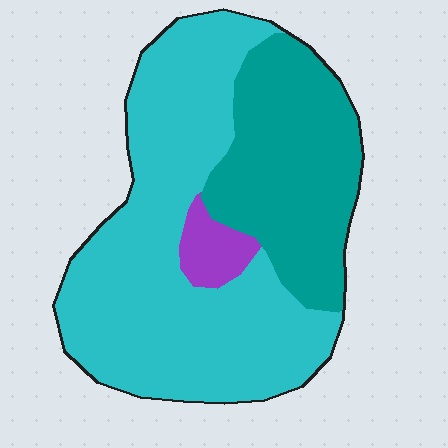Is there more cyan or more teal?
Cyan.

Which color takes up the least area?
Purple, at roughly 5%.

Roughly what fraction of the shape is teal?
Teal covers 33% of the shape.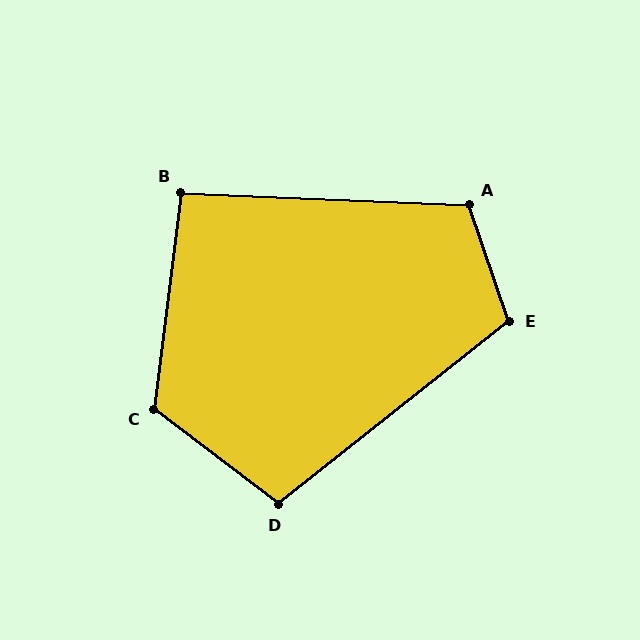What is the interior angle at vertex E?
Approximately 110 degrees (obtuse).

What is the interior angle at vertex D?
Approximately 104 degrees (obtuse).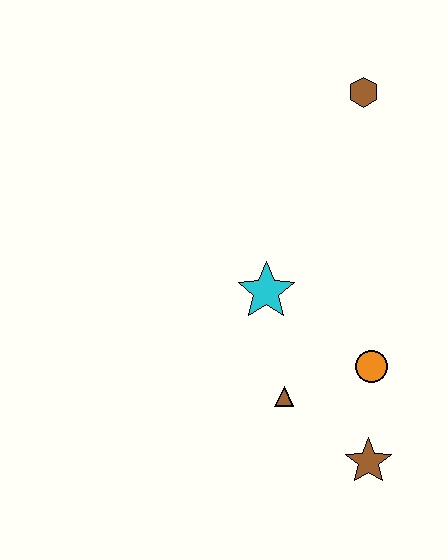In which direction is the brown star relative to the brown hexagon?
The brown star is below the brown hexagon.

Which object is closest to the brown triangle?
The orange circle is closest to the brown triangle.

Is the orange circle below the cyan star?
Yes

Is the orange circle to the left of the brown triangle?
No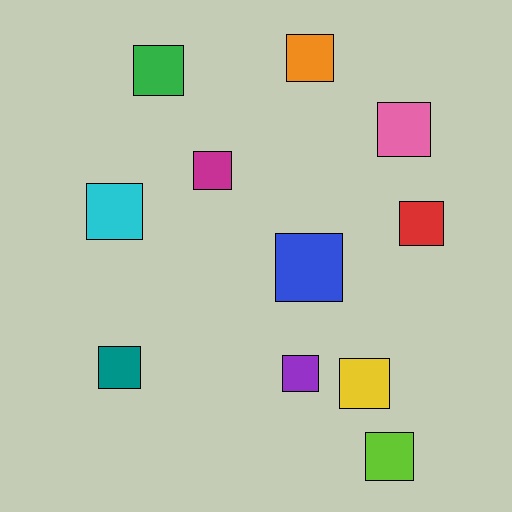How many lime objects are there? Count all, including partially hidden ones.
There is 1 lime object.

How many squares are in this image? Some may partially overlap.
There are 11 squares.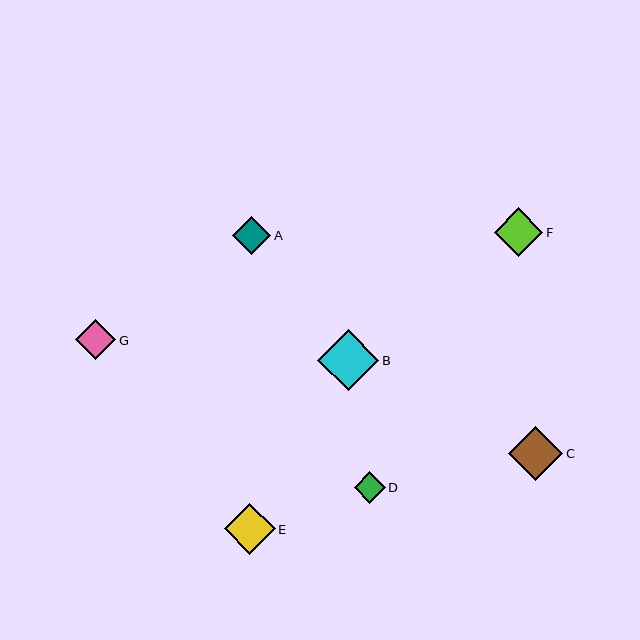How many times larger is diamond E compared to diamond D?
Diamond E is approximately 1.6 times the size of diamond D.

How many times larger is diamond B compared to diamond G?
Diamond B is approximately 1.5 times the size of diamond G.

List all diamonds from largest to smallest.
From largest to smallest: B, C, E, F, G, A, D.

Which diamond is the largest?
Diamond B is the largest with a size of approximately 61 pixels.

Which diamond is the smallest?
Diamond D is the smallest with a size of approximately 31 pixels.